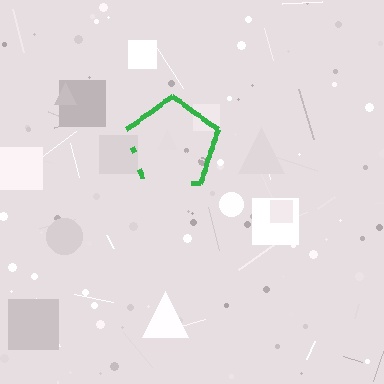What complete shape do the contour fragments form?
The contour fragments form a pentagon.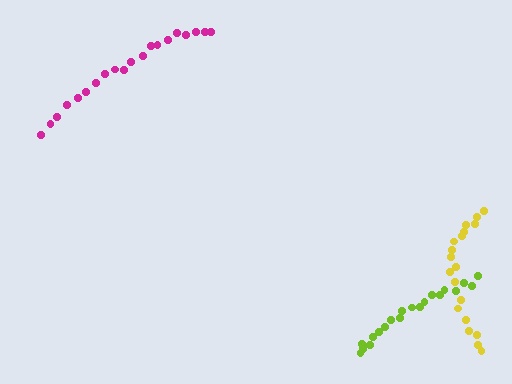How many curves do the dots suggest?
There are 3 distinct paths.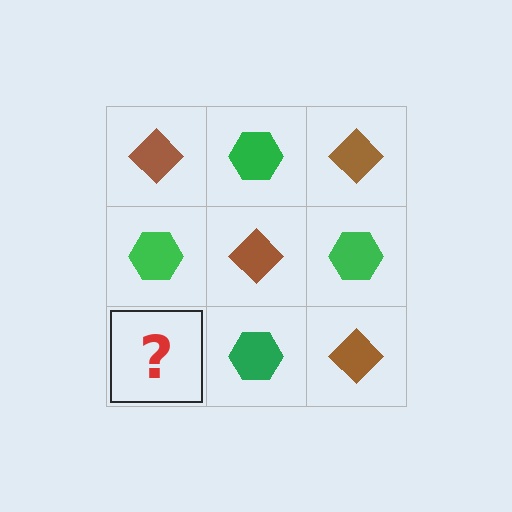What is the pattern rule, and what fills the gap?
The rule is that it alternates brown diamond and green hexagon in a checkerboard pattern. The gap should be filled with a brown diamond.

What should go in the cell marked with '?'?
The missing cell should contain a brown diamond.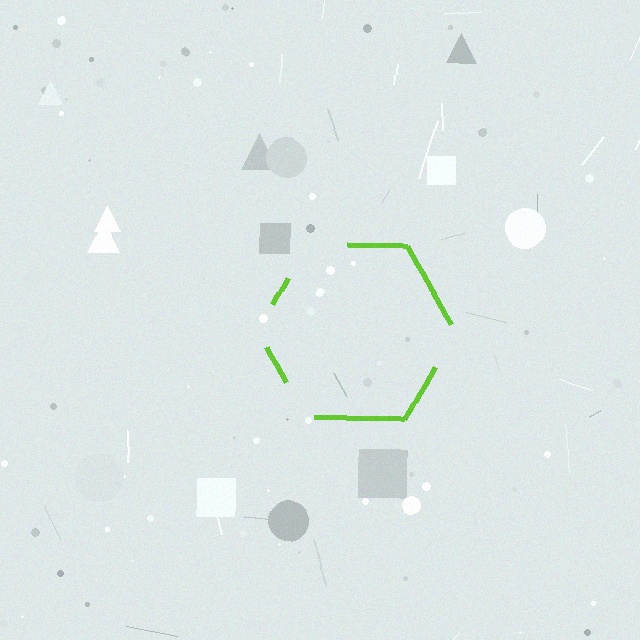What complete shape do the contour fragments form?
The contour fragments form a hexagon.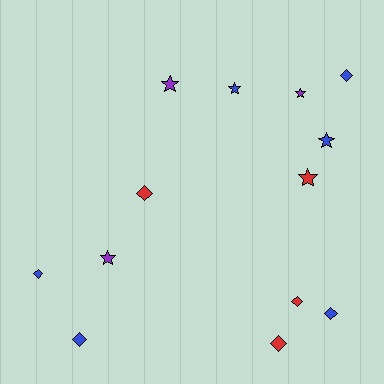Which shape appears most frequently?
Diamond, with 7 objects.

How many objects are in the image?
There are 13 objects.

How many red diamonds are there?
There are 3 red diamonds.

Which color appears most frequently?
Blue, with 6 objects.